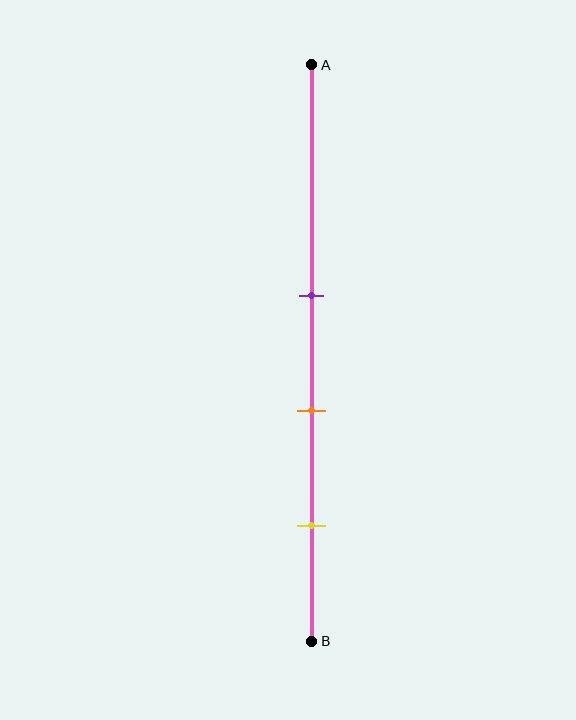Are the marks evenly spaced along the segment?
Yes, the marks are approximately evenly spaced.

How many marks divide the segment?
There are 3 marks dividing the segment.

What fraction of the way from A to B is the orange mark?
The orange mark is approximately 60% (0.6) of the way from A to B.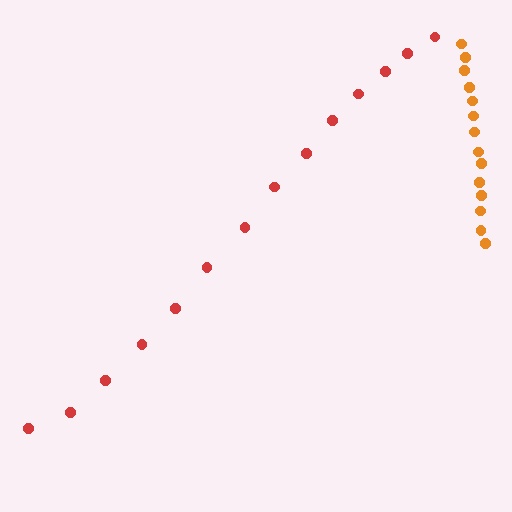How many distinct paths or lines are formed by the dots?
There are 2 distinct paths.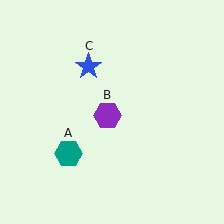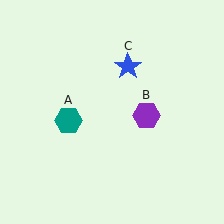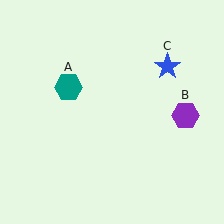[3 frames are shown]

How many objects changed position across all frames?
3 objects changed position: teal hexagon (object A), purple hexagon (object B), blue star (object C).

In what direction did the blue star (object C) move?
The blue star (object C) moved right.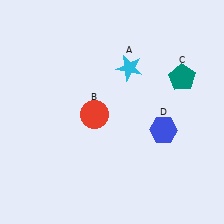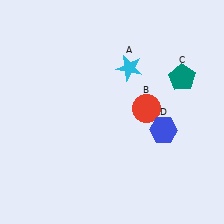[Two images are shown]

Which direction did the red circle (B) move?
The red circle (B) moved right.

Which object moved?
The red circle (B) moved right.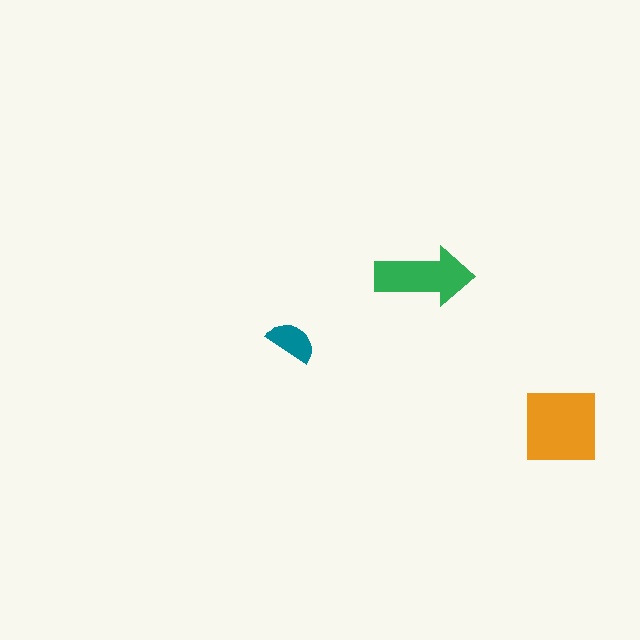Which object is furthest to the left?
The teal semicircle is leftmost.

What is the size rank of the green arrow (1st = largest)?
2nd.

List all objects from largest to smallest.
The orange square, the green arrow, the teal semicircle.